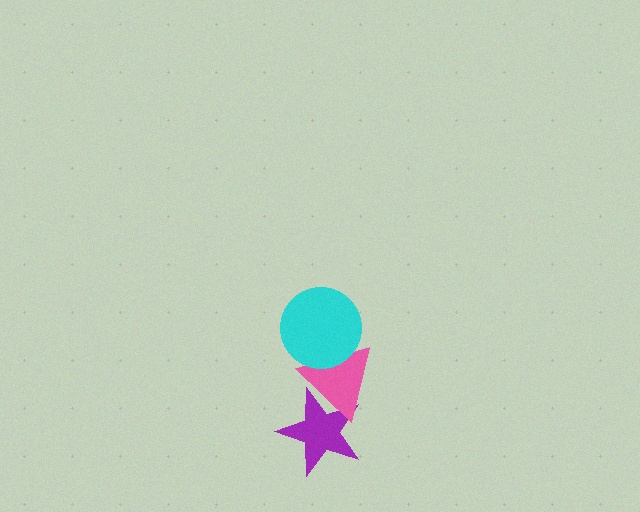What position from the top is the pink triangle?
The pink triangle is 2nd from the top.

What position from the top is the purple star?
The purple star is 3rd from the top.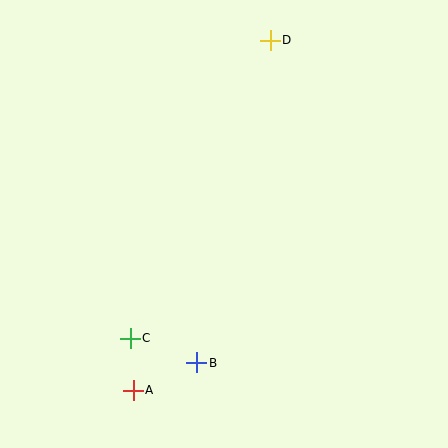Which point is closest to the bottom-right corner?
Point B is closest to the bottom-right corner.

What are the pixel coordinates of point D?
Point D is at (270, 40).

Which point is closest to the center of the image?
Point B at (197, 363) is closest to the center.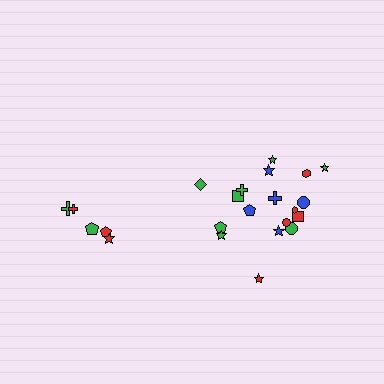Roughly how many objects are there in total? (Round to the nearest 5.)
Roughly 25 objects in total.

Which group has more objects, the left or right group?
The right group.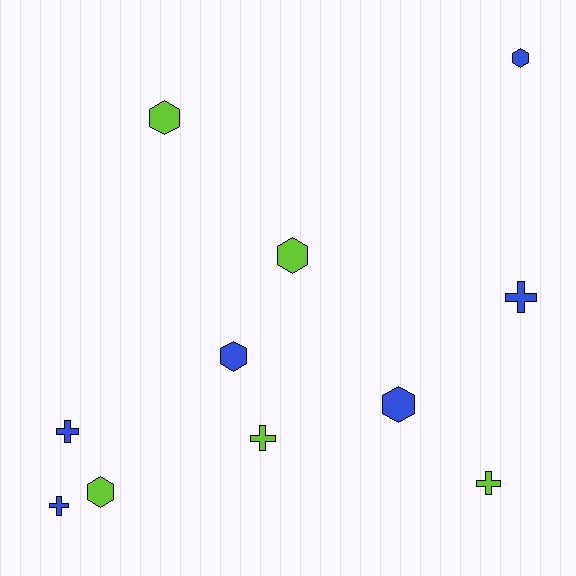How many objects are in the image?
There are 11 objects.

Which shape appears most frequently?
Hexagon, with 6 objects.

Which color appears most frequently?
Blue, with 6 objects.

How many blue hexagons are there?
There are 3 blue hexagons.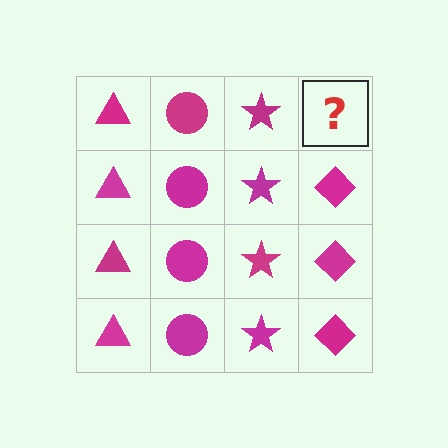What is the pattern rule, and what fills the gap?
The rule is that each column has a consistent shape. The gap should be filled with a magenta diamond.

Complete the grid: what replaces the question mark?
The question mark should be replaced with a magenta diamond.